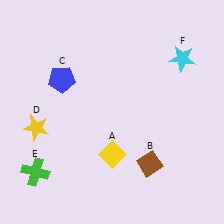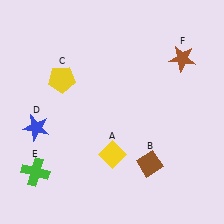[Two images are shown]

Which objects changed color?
C changed from blue to yellow. D changed from yellow to blue. F changed from cyan to brown.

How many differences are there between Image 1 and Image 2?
There are 3 differences between the two images.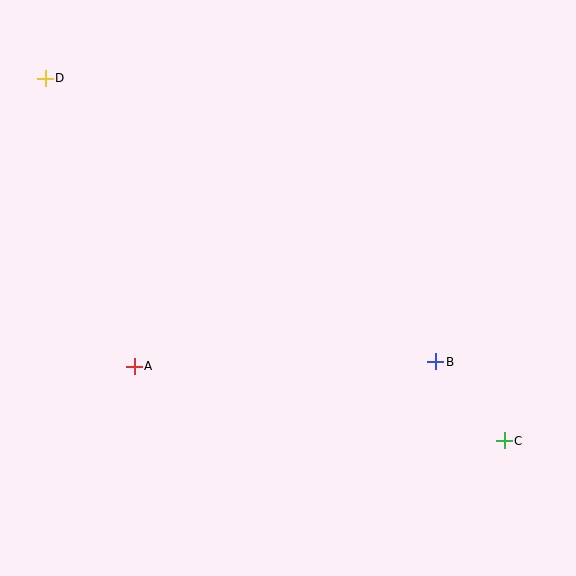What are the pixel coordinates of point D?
Point D is at (45, 78).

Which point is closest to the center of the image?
Point B at (436, 362) is closest to the center.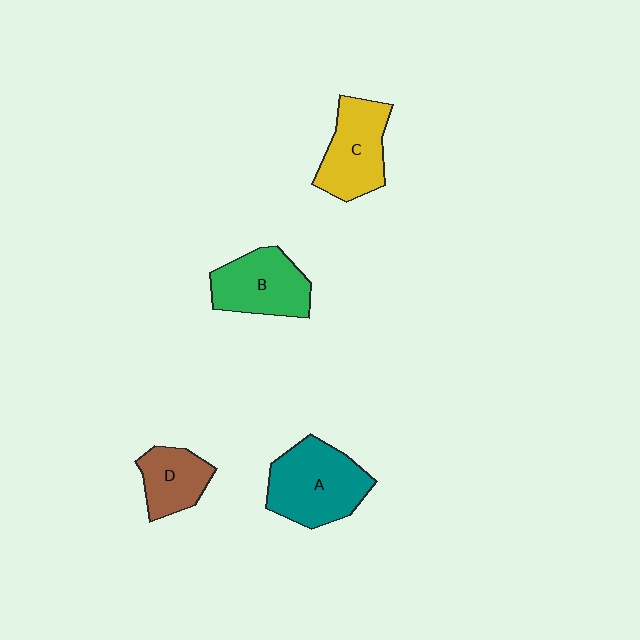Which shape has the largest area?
Shape A (teal).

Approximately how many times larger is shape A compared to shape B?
Approximately 1.2 times.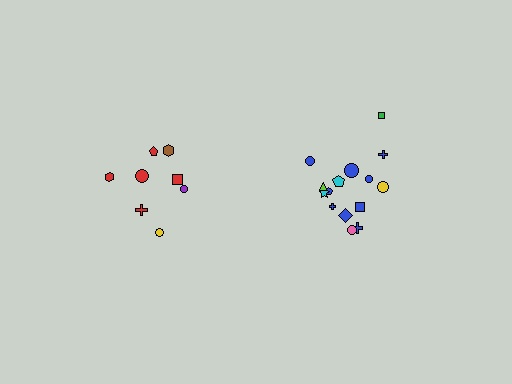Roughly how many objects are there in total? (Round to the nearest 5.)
Roughly 25 objects in total.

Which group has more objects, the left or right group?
The right group.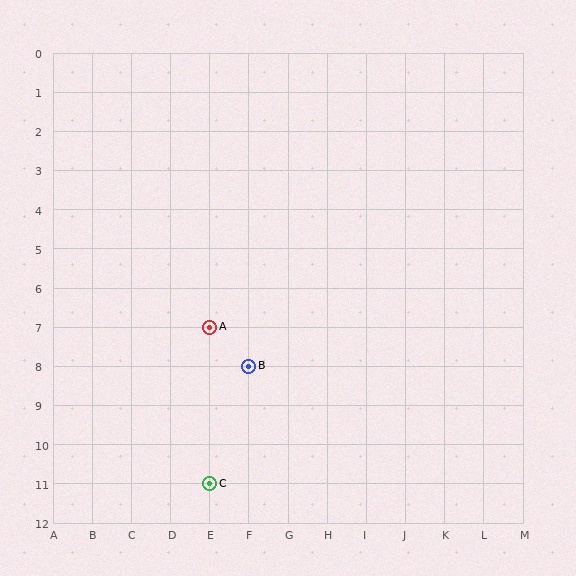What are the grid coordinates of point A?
Point A is at grid coordinates (E, 7).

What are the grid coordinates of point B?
Point B is at grid coordinates (F, 8).